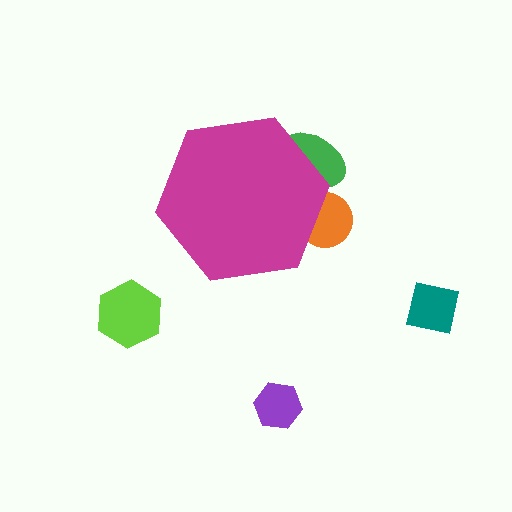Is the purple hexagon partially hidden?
No, the purple hexagon is fully visible.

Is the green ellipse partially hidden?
Yes, the green ellipse is partially hidden behind the magenta hexagon.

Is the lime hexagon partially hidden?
No, the lime hexagon is fully visible.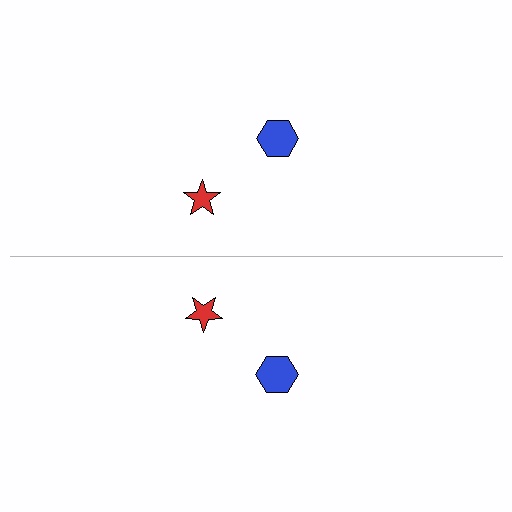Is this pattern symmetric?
Yes, this pattern has bilateral (reflection) symmetry.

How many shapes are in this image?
There are 4 shapes in this image.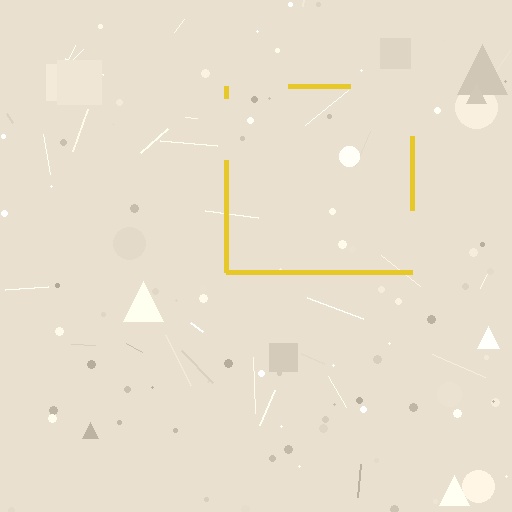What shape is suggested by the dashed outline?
The dashed outline suggests a square.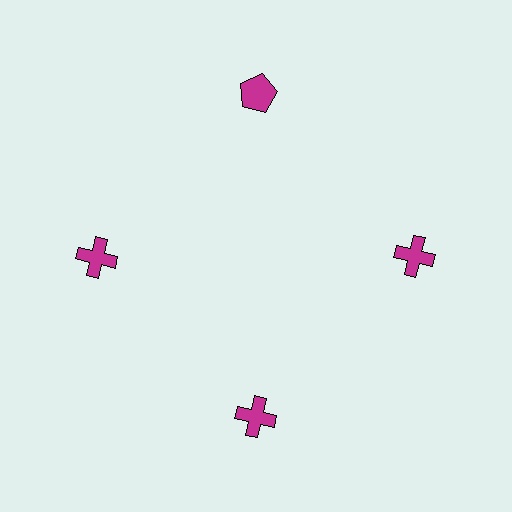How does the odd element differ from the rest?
It has a different shape: pentagon instead of cross.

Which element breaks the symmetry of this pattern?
The magenta pentagon at roughly the 12 o'clock position breaks the symmetry. All other shapes are magenta crosses.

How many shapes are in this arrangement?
There are 4 shapes arranged in a ring pattern.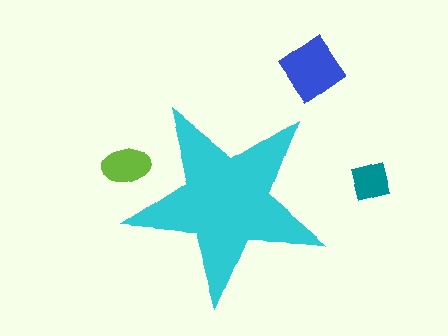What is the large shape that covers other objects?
A cyan star.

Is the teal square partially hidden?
No, the teal square is fully visible.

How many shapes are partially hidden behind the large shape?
1 shape is partially hidden.